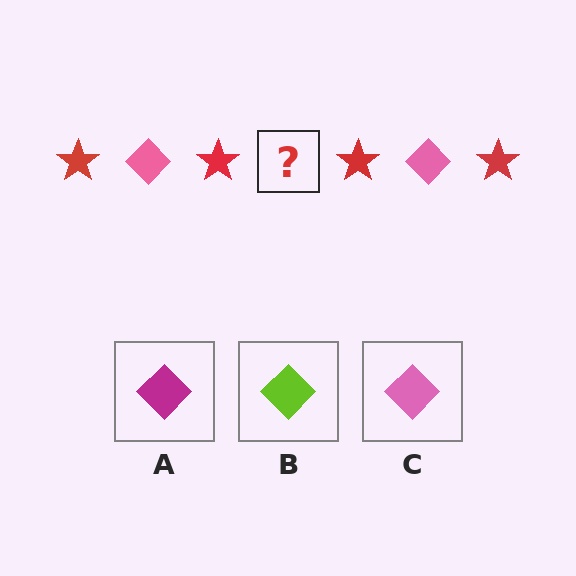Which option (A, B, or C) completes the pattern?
C.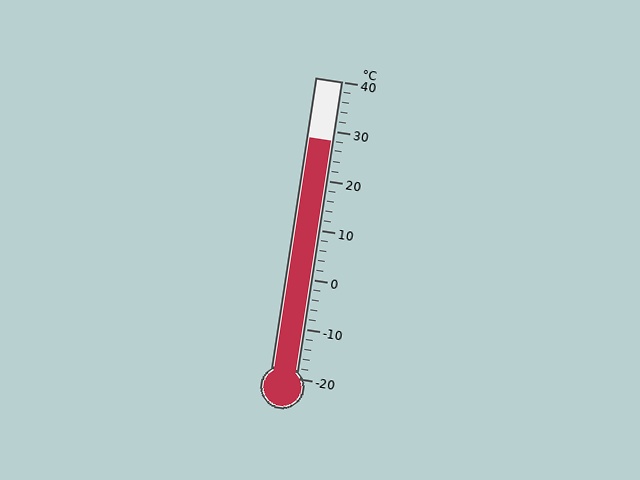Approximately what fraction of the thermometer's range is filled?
The thermometer is filled to approximately 80% of its range.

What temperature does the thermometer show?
The thermometer shows approximately 28°C.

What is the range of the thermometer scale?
The thermometer scale ranges from -20°C to 40°C.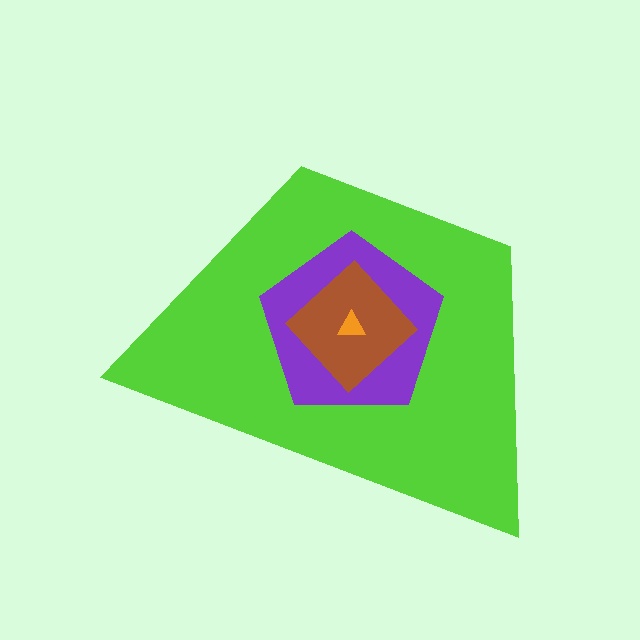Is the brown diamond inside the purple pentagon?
Yes.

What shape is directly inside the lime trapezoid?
The purple pentagon.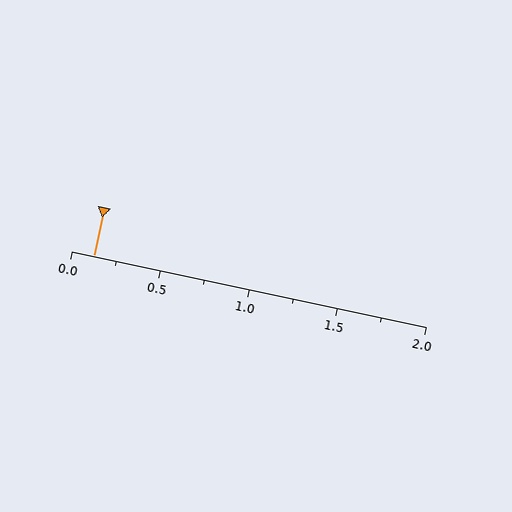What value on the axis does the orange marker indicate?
The marker indicates approximately 0.12.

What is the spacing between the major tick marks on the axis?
The major ticks are spaced 0.5 apart.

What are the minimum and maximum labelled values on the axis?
The axis runs from 0.0 to 2.0.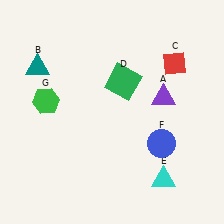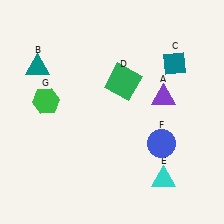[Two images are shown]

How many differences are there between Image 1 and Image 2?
There is 1 difference between the two images.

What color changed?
The diamond (C) changed from red in Image 1 to teal in Image 2.